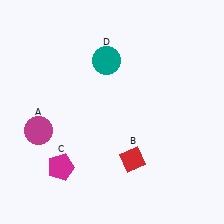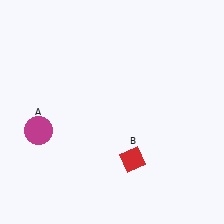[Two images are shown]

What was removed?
The teal circle (D), the magenta pentagon (C) were removed in Image 2.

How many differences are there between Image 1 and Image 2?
There are 2 differences between the two images.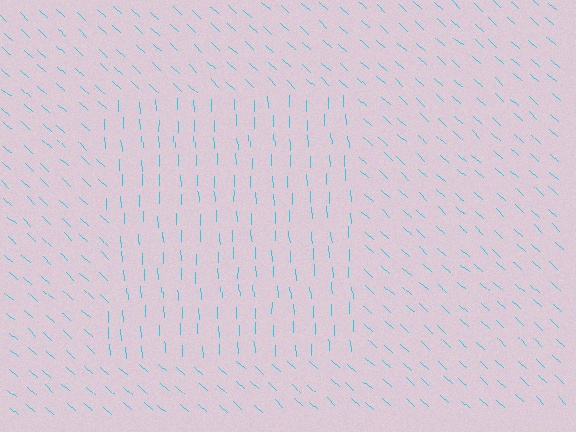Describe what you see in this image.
The image is filled with small cyan line segments. A rectangle region in the image has lines oriented differently from the surrounding lines, creating a visible texture boundary.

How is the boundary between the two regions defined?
The boundary is defined purely by a change in line orientation (approximately 45 degrees difference). All lines are the same color and thickness.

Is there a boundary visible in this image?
Yes, there is a texture boundary formed by a change in line orientation.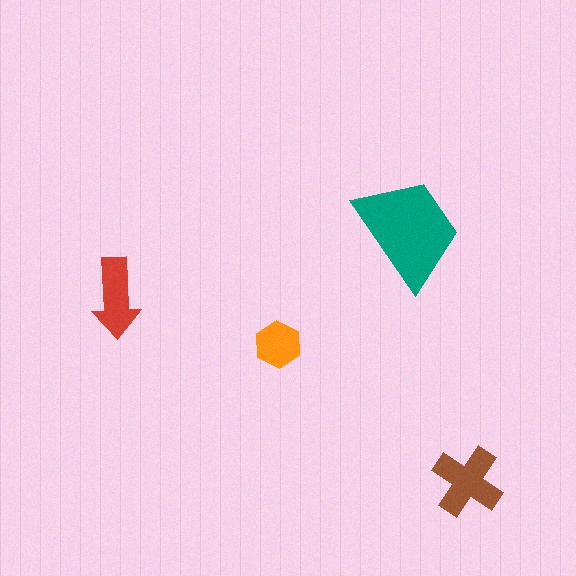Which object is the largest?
The teal trapezoid.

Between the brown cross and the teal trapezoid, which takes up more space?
The teal trapezoid.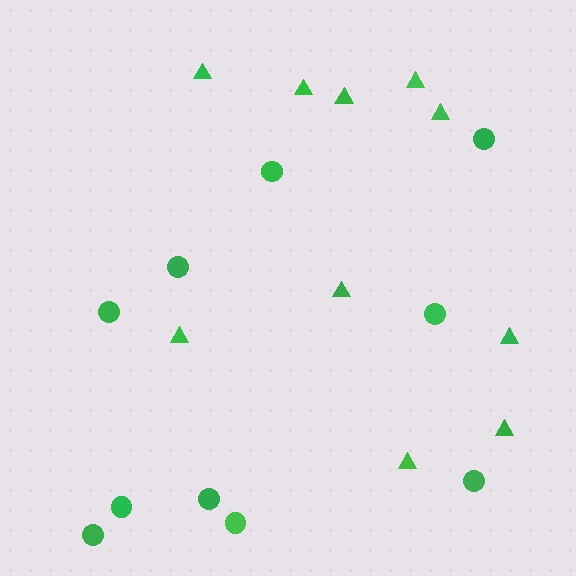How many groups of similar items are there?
There are 2 groups: one group of circles (10) and one group of triangles (10).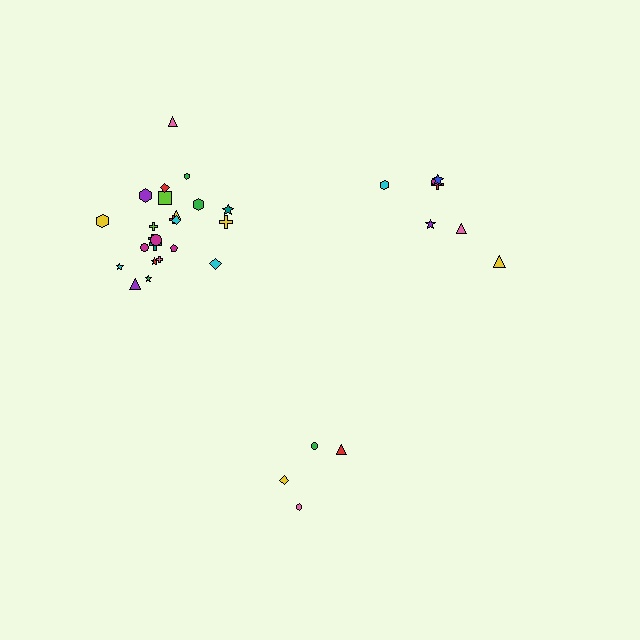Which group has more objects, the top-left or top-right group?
The top-left group.